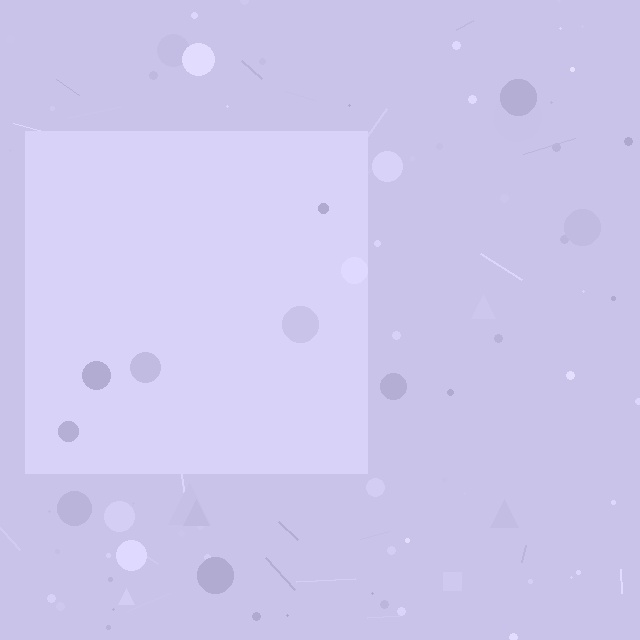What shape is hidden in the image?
A square is hidden in the image.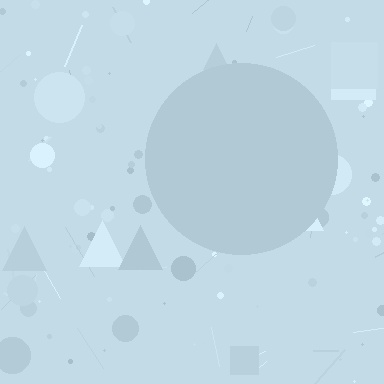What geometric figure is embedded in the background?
A circle is embedded in the background.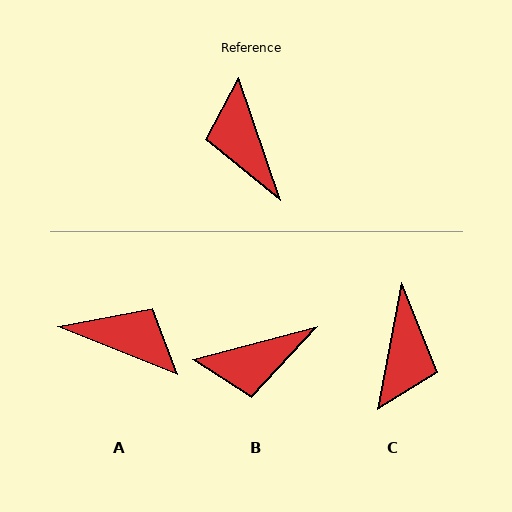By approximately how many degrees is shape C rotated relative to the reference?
Approximately 150 degrees counter-clockwise.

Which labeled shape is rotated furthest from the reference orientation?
C, about 150 degrees away.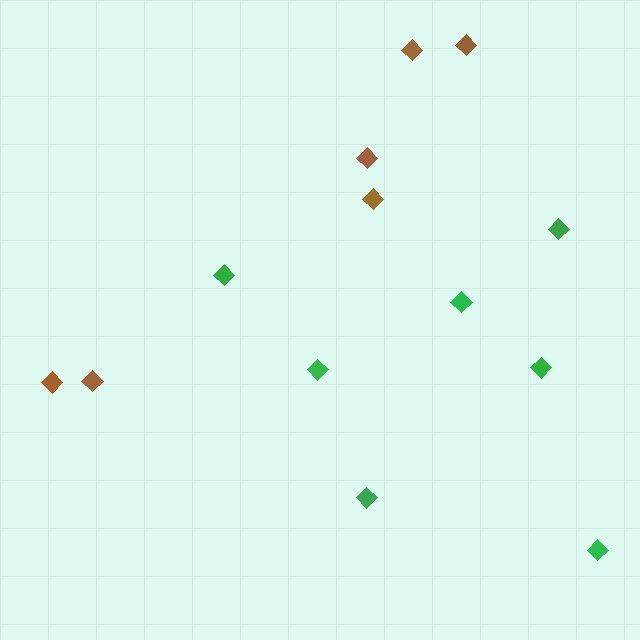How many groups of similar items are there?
There are 2 groups: one group of green diamonds (7) and one group of brown diamonds (6).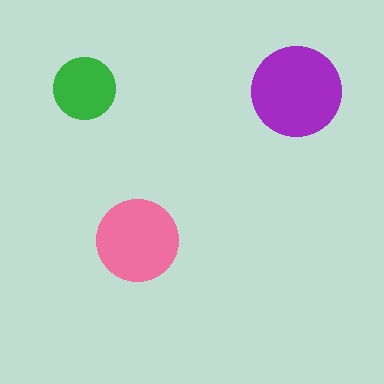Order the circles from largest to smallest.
the purple one, the pink one, the green one.